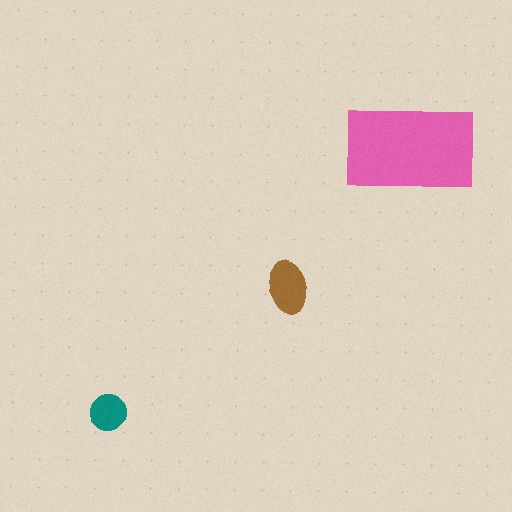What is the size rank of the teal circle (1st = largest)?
3rd.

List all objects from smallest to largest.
The teal circle, the brown ellipse, the pink rectangle.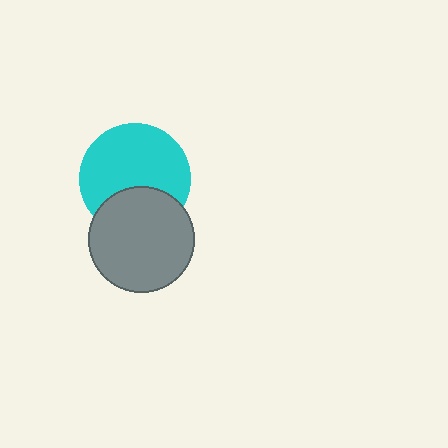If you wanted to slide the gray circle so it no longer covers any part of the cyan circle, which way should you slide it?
Slide it down — that is the most direct way to separate the two shapes.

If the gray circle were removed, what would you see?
You would see the complete cyan circle.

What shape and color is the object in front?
The object in front is a gray circle.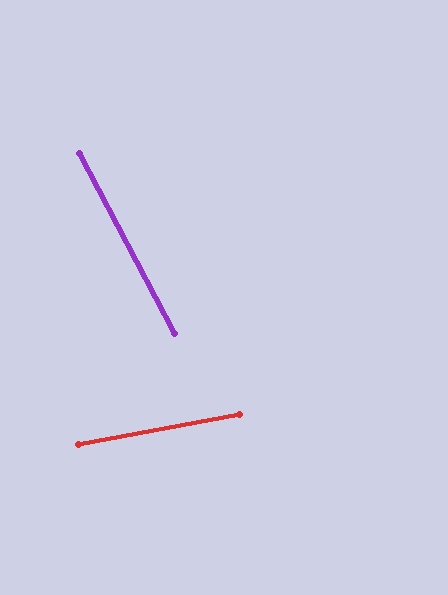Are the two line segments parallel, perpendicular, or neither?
Neither parallel nor perpendicular — they differ by about 73°.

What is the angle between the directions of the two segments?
Approximately 73 degrees.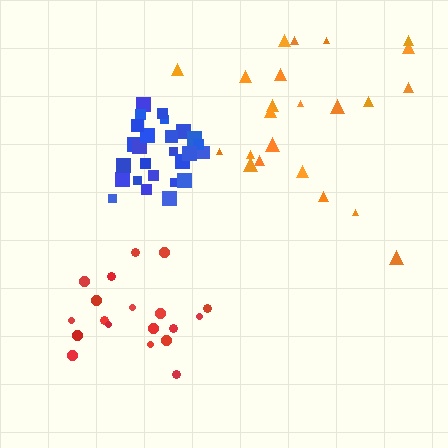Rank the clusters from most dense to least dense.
blue, red, orange.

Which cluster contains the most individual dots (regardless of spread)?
Blue (27).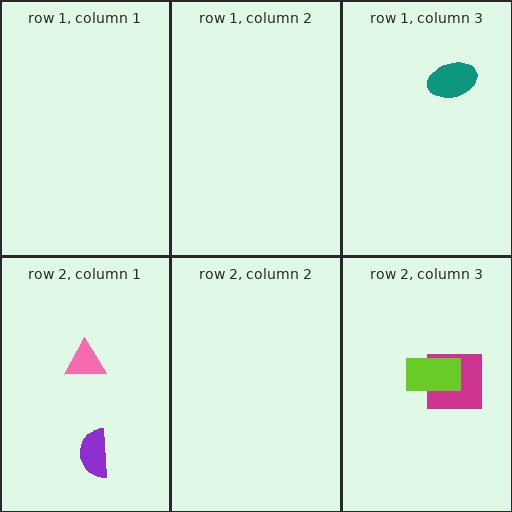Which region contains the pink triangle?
The row 2, column 1 region.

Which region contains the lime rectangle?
The row 2, column 3 region.